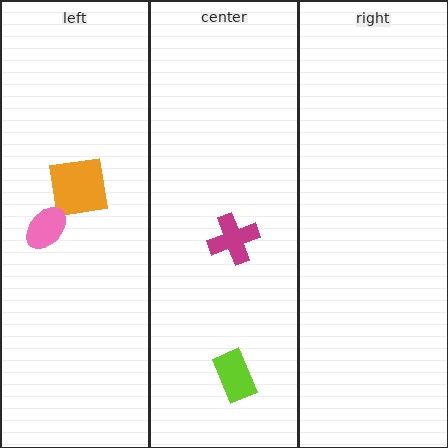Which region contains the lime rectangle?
The center region.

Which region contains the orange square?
The left region.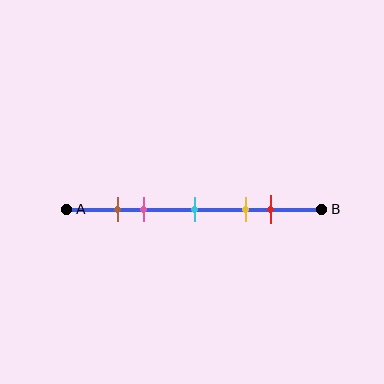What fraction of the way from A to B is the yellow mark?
The yellow mark is approximately 70% (0.7) of the way from A to B.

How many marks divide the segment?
There are 5 marks dividing the segment.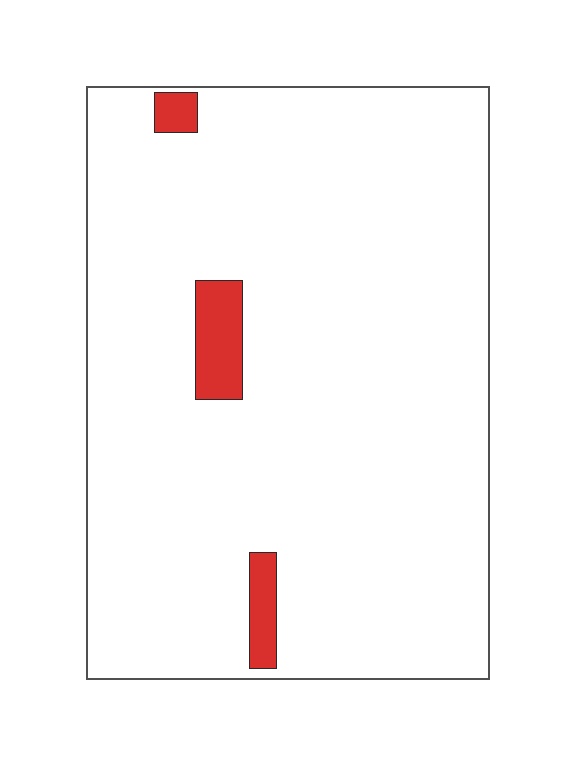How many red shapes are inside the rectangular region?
3.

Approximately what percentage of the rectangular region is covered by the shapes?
Approximately 5%.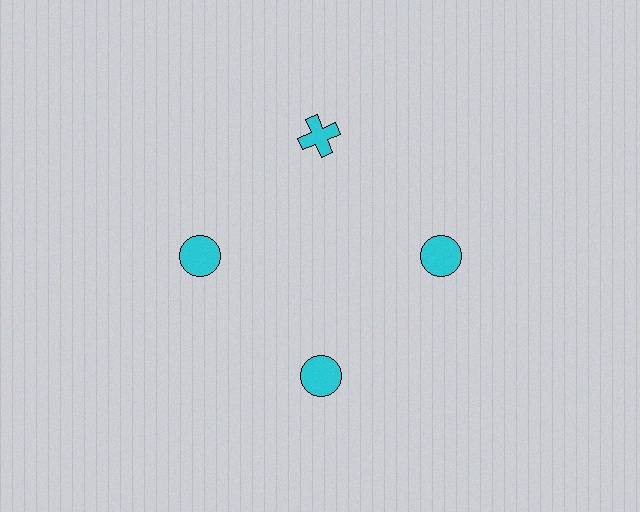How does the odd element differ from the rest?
It has a different shape: cross instead of circle.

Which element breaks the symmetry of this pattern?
The cyan cross at roughly the 12 o'clock position breaks the symmetry. All other shapes are cyan circles.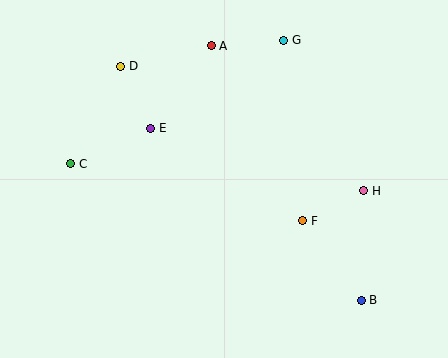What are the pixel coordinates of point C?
Point C is at (71, 164).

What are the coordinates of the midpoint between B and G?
The midpoint between B and G is at (323, 170).